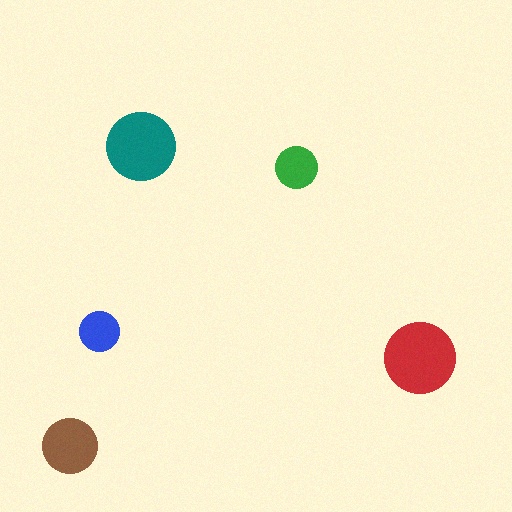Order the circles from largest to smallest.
the red one, the teal one, the brown one, the green one, the blue one.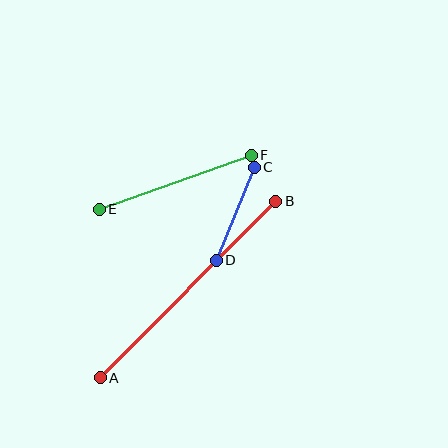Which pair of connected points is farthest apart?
Points A and B are farthest apart.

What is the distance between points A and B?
The distance is approximately 249 pixels.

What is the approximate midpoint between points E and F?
The midpoint is at approximately (175, 182) pixels.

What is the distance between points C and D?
The distance is approximately 101 pixels.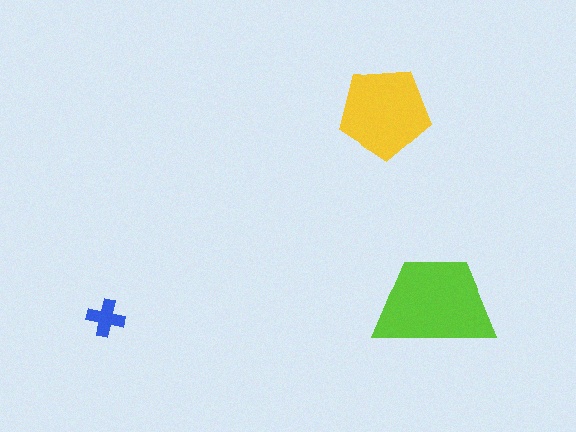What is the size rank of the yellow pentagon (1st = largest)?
2nd.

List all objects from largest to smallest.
The lime trapezoid, the yellow pentagon, the blue cross.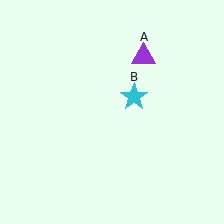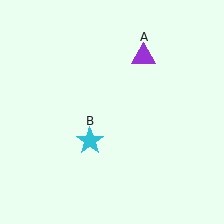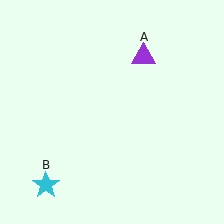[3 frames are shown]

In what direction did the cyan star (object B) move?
The cyan star (object B) moved down and to the left.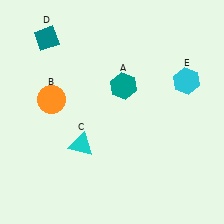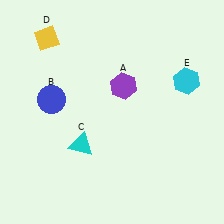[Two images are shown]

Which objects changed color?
A changed from teal to purple. B changed from orange to blue. D changed from teal to yellow.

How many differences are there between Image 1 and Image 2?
There are 3 differences between the two images.